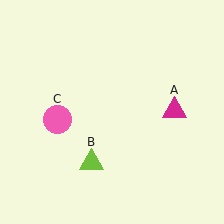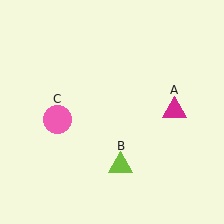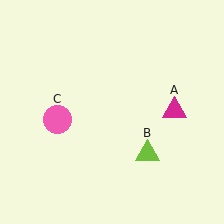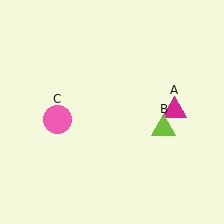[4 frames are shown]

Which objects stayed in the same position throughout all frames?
Magenta triangle (object A) and pink circle (object C) remained stationary.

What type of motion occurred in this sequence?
The lime triangle (object B) rotated counterclockwise around the center of the scene.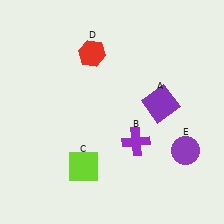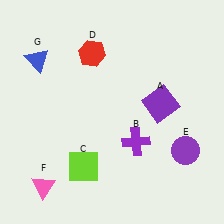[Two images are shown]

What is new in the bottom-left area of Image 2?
A pink triangle (F) was added in the bottom-left area of Image 2.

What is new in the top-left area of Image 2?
A blue triangle (G) was added in the top-left area of Image 2.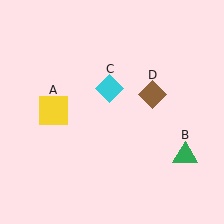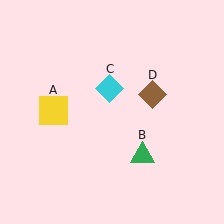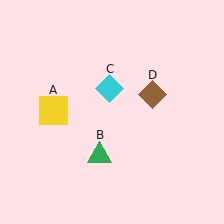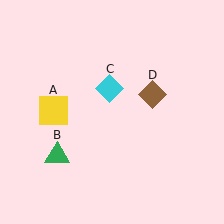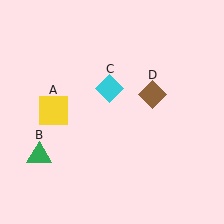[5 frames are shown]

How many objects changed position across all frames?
1 object changed position: green triangle (object B).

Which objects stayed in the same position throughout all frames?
Yellow square (object A) and cyan diamond (object C) and brown diamond (object D) remained stationary.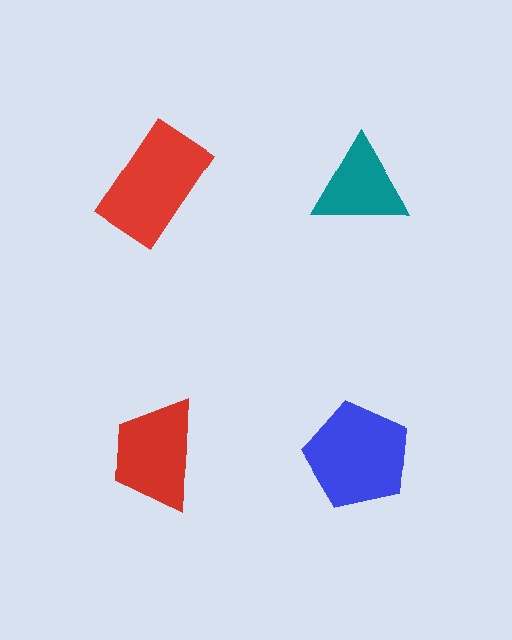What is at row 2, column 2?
A blue pentagon.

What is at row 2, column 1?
A red trapezoid.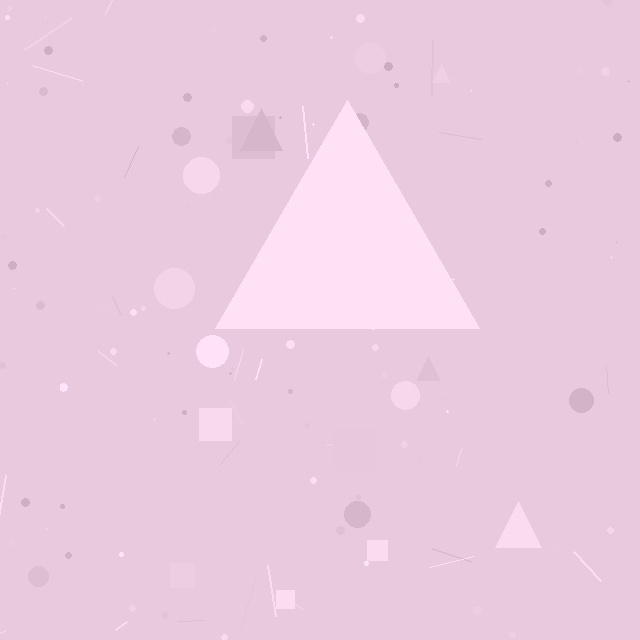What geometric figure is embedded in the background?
A triangle is embedded in the background.